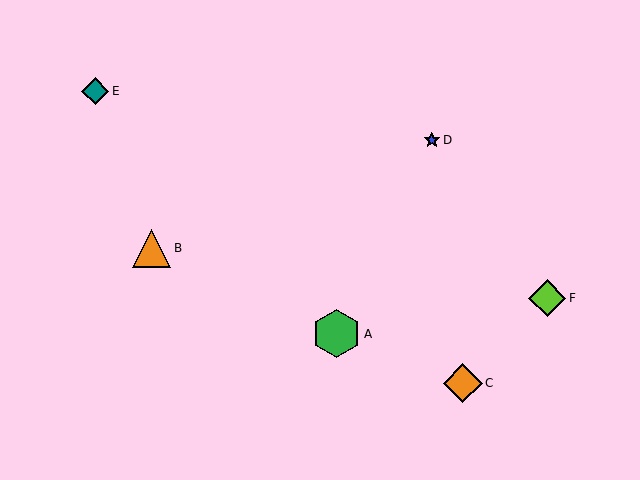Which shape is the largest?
The green hexagon (labeled A) is the largest.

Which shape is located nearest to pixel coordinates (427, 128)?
The blue star (labeled D) at (432, 140) is nearest to that location.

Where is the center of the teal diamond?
The center of the teal diamond is at (95, 91).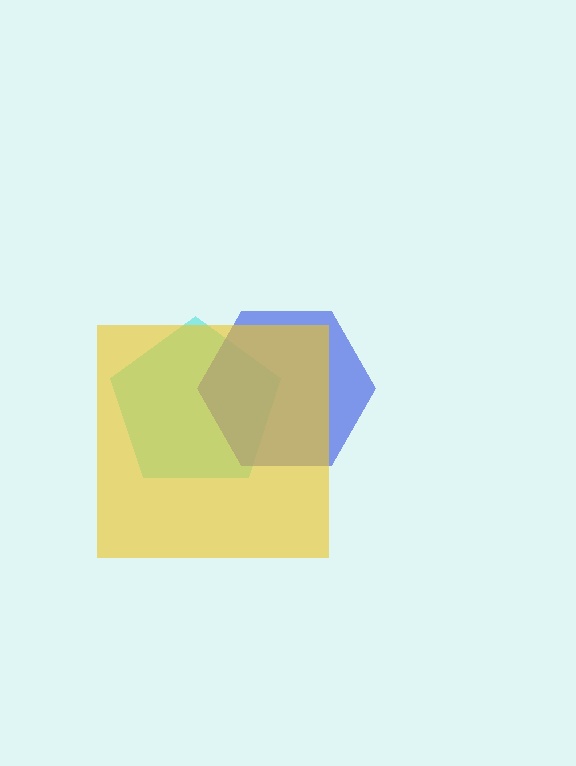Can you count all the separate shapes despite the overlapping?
Yes, there are 3 separate shapes.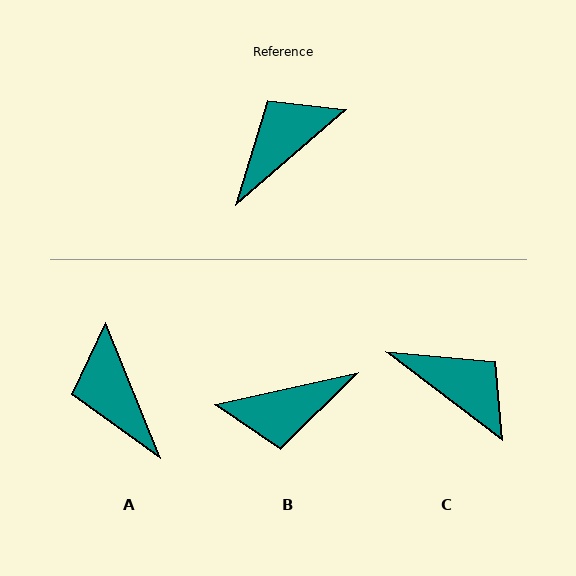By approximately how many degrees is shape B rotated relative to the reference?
Approximately 152 degrees counter-clockwise.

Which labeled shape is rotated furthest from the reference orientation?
B, about 152 degrees away.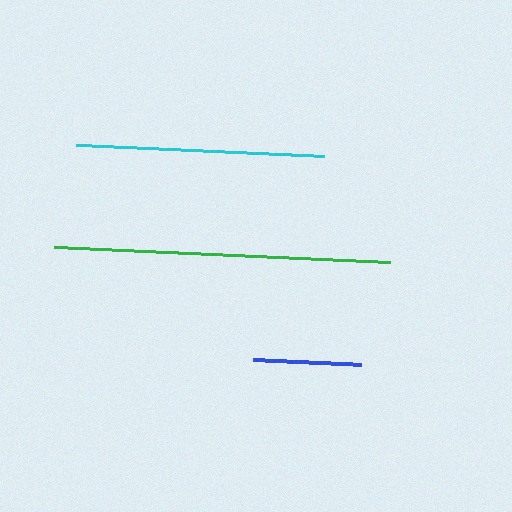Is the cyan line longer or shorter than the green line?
The green line is longer than the cyan line.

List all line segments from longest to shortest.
From longest to shortest: green, cyan, blue.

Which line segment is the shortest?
The blue line is the shortest at approximately 108 pixels.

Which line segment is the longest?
The green line is the longest at approximately 336 pixels.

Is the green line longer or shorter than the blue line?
The green line is longer than the blue line.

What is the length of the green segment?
The green segment is approximately 336 pixels long.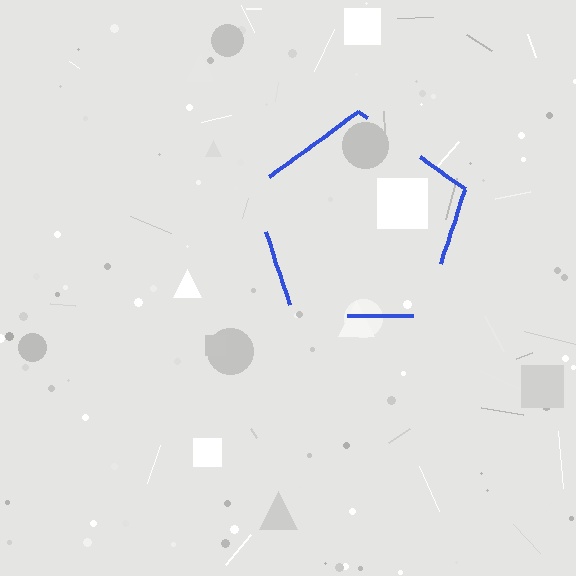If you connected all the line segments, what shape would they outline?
They would outline a pentagon.